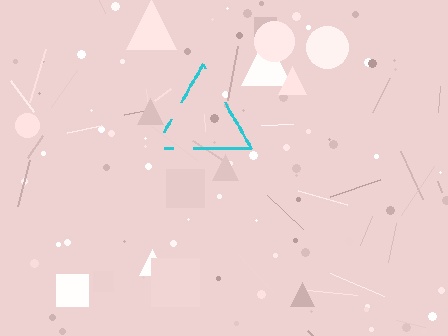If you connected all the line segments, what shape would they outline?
They would outline a triangle.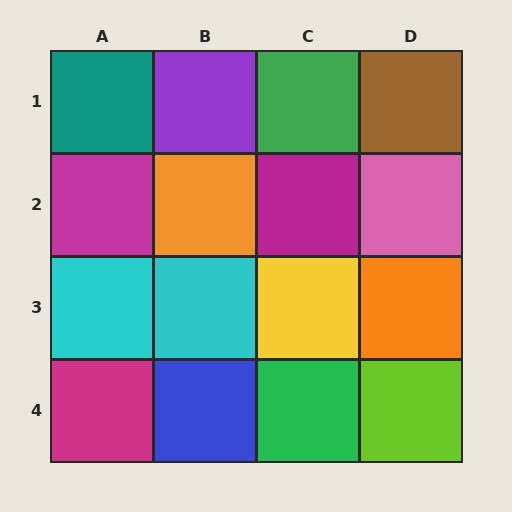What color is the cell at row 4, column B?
Blue.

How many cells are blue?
1 cell is blue.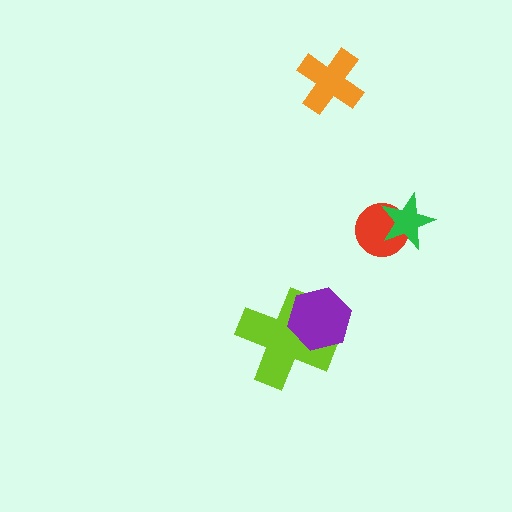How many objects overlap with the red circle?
1 object overlaps with the red circle.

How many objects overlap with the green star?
1 object overlaps with the green star.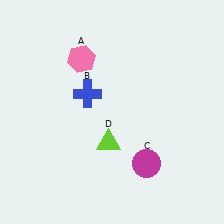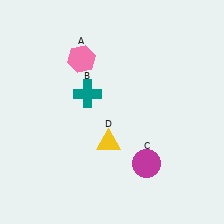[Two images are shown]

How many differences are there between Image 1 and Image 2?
There are 2 differences between the two images.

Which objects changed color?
B changed from blue to teal. D changed from lime to yellow.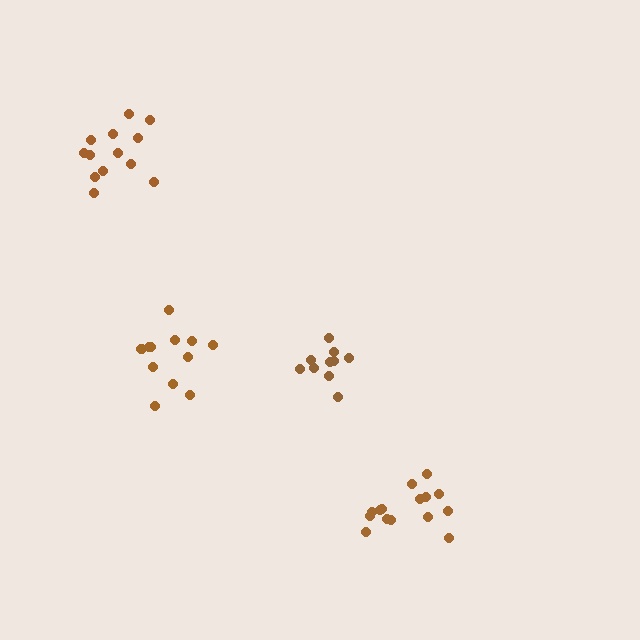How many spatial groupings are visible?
There are 4 spatial groupings.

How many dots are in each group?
Group 1: 10 dots, Group 2: 13 dots, Group 3: 13 dots, Group 4: 15 dots (51 total).